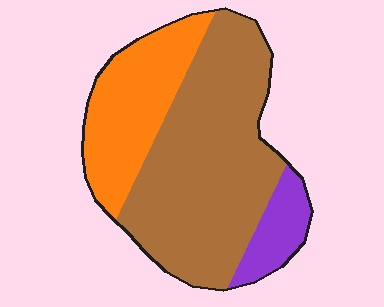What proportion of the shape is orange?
Orange takes up about one quarter (1/4) of the shape.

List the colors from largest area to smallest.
From largest to smallest: brown, orange, purple.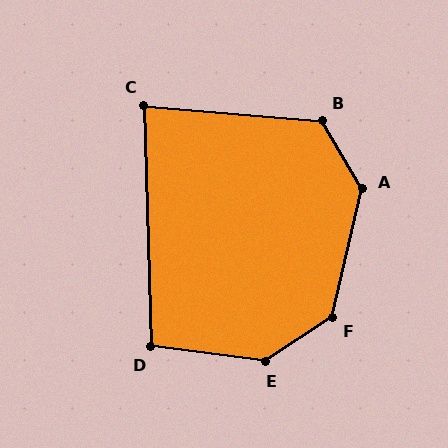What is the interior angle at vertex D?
Approximately 99 degrees (obtuse).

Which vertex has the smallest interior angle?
C, at approximately 84 degrees.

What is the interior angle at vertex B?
Approximately 125 degrees (obtuse).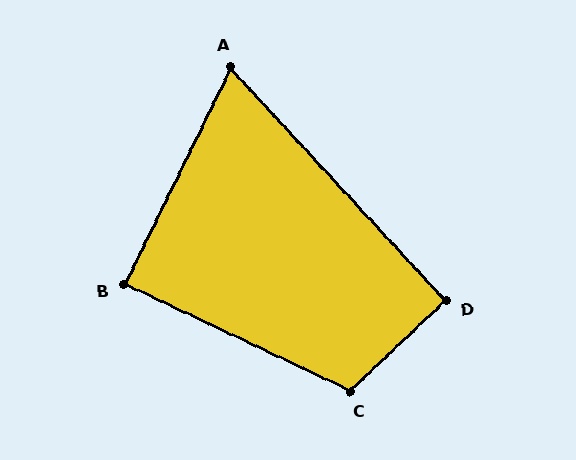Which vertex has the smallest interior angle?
A, at approximately 69 degrees.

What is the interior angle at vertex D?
Approximately 91 degrees (approximately right).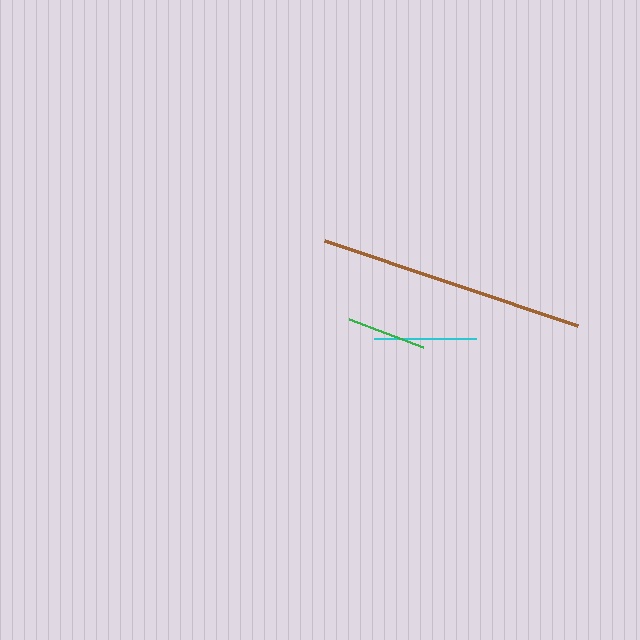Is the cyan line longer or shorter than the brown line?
The brown line is longer than the cyan line.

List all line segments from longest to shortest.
From longest to shortest: brown, cyan, green.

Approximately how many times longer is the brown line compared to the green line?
The brown line is approximately 3.4 times the length of the green line.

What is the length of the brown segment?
The brown segment is approximately 267 pixels long.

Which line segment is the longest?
The brown line is the longest at approximately 267 pixels.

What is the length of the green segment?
The green segment is approximately 79 pixels long.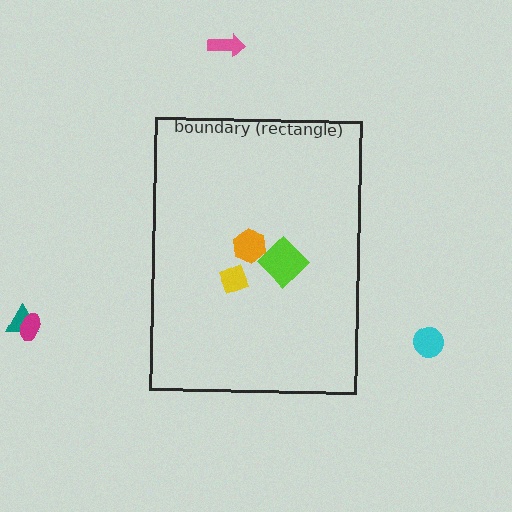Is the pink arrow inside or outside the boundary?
Outside.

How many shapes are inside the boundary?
3 inside, 4 outside.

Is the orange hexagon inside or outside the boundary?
Inside.